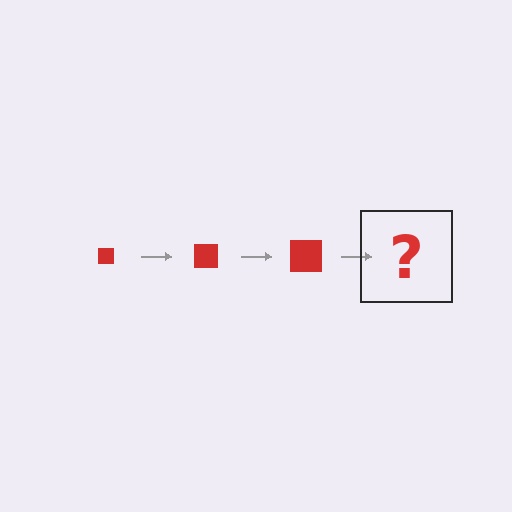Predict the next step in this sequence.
The next step is a red square, larger than the previous one.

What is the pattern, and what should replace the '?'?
The pattern is that the square gets progressively larger each step. The '?' should be a red square, larger than the previous one.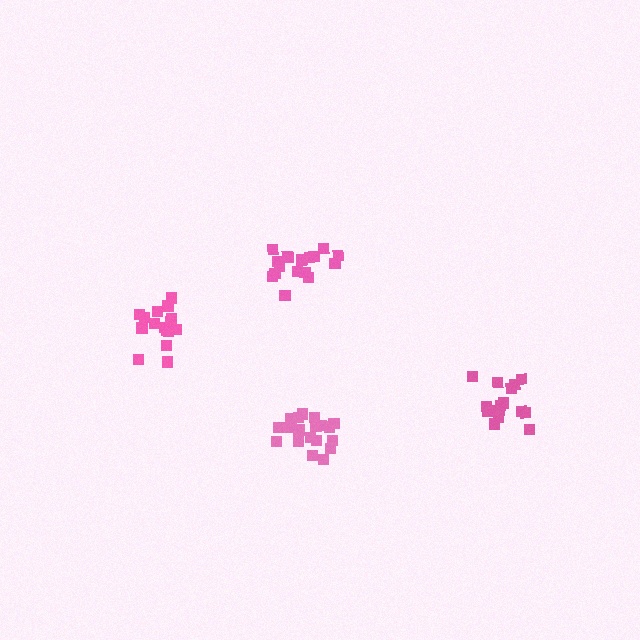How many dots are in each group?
Group 1: 16 dots, Group 2: 19 dots, Group 3: 17 dots, Group 4: 17 dots (69 total).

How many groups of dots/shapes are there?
There are 4 groups.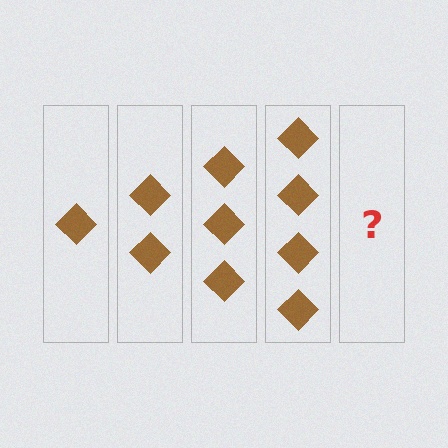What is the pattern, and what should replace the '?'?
The pattern is that each step adds one more diamond. The '?' should be 5 diamonds.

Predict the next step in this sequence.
The next step is 5 diamonds.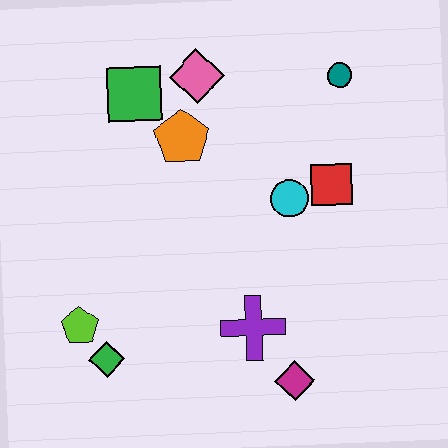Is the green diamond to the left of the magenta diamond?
Yes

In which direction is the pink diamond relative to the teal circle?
The pink diamond is to the left of the teal circle.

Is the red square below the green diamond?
No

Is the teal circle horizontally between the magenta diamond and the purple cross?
No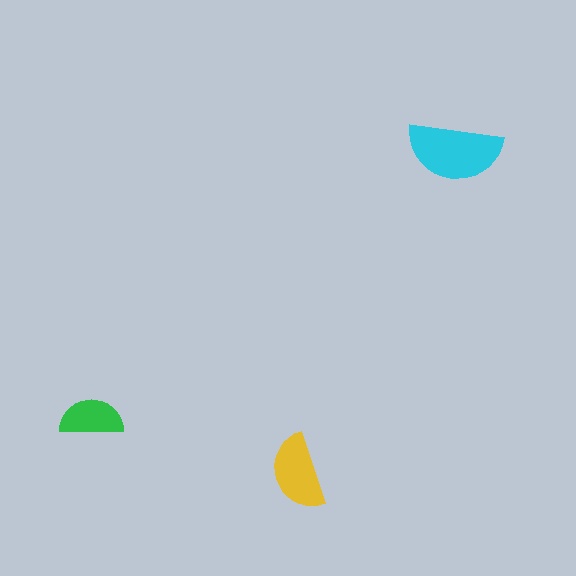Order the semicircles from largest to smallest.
the cyan one, the yellow one, the green one.